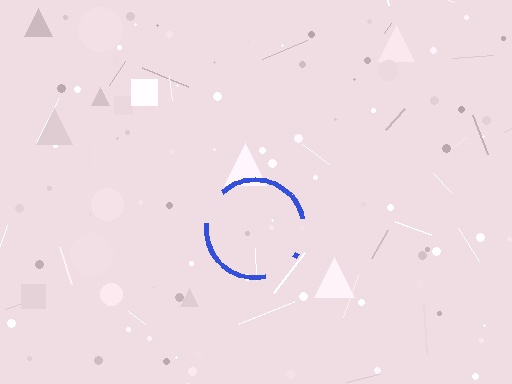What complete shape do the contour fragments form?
The contour fragments form a circle.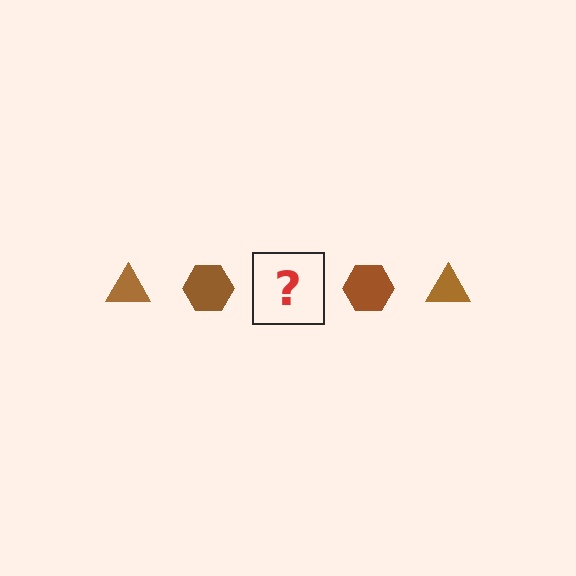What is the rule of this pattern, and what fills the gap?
The rule is that the pattern cycles through triangle, hexagon shapes in brown. The gap should be filled with a brown triangle.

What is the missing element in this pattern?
The missing element is a brown triangle.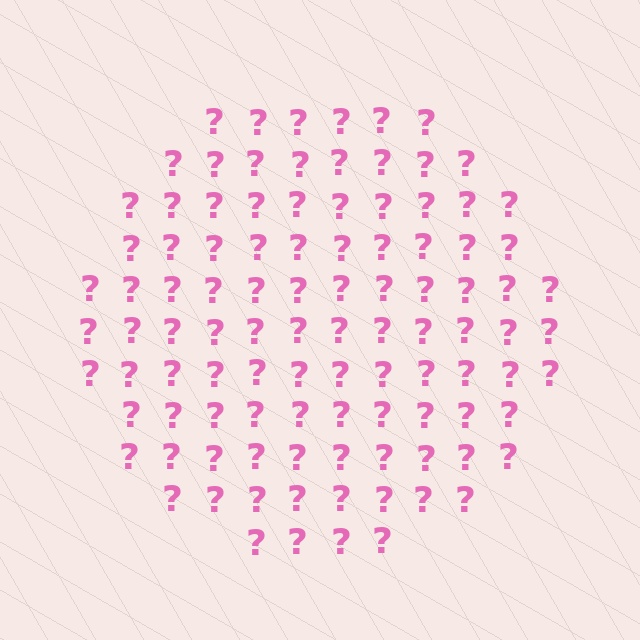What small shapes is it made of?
It is made of small question marks.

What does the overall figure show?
The overall figure shows a circle.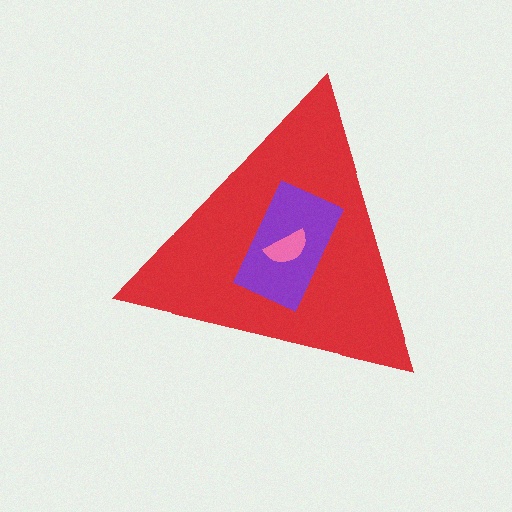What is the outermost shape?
The red triangle.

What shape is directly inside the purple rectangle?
The pink semicircle.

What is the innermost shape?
The pink semicircle.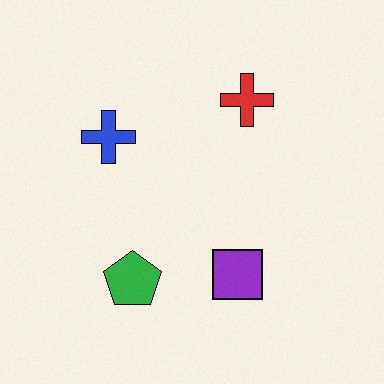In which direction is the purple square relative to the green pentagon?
The purple square is to the right of the green pentagon.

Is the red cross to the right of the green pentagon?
Yes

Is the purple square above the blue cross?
No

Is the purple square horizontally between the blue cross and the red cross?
Yes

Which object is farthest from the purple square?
The blue cross is farthest from the purple square.